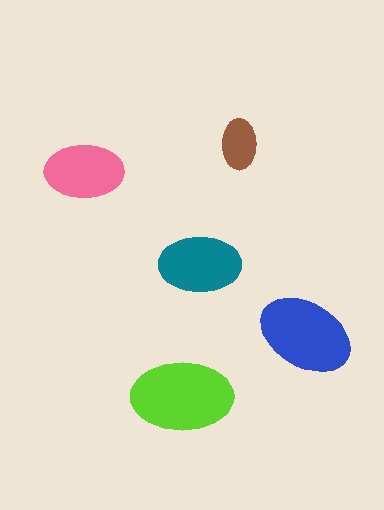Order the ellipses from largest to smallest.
the lime one, the blue one, the teal one, the pink one, the brown one.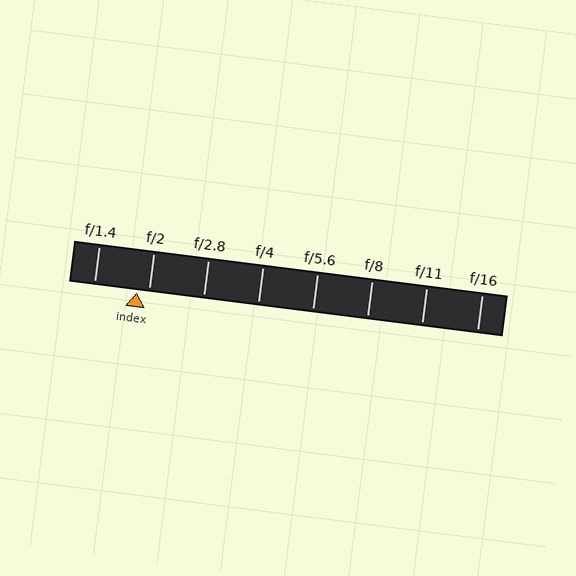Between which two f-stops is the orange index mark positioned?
The index mark is between f/1.4 and f/2.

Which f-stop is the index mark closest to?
The index mark is closest to f/2.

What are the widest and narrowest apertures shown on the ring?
The widest aperture shown is f/1.4 and the narrowest is f/16.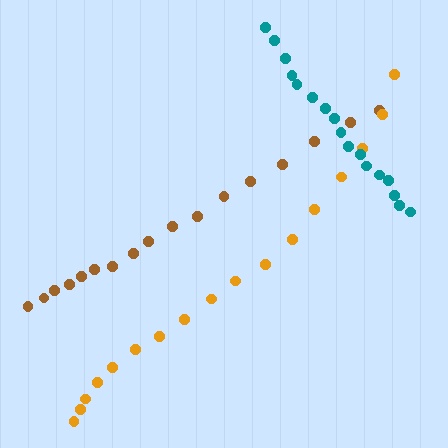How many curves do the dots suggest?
There are 3 distinct paths.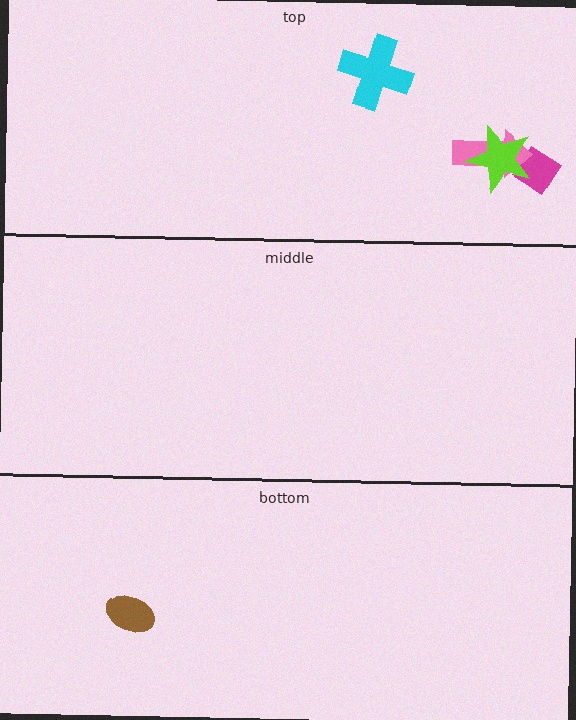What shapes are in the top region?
The magenta diamond, the cyan cross, the pink arrow, the lime star.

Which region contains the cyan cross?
The top region.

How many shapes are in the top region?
4.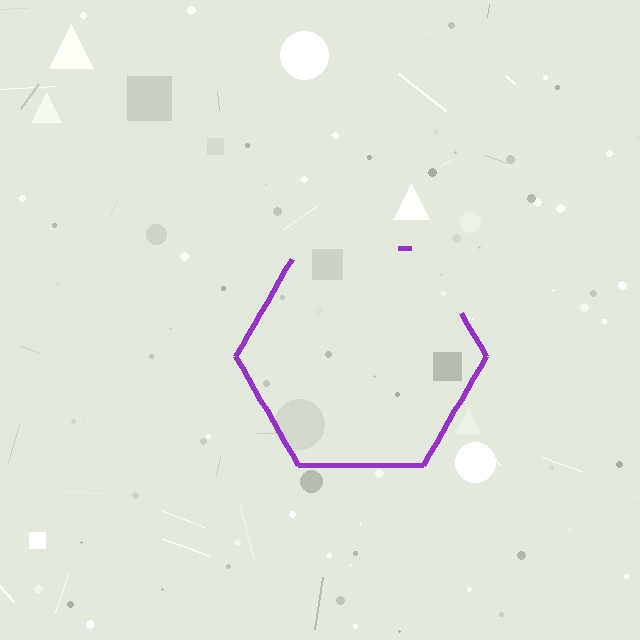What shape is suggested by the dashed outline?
The dashed outline suggests a hexagon.